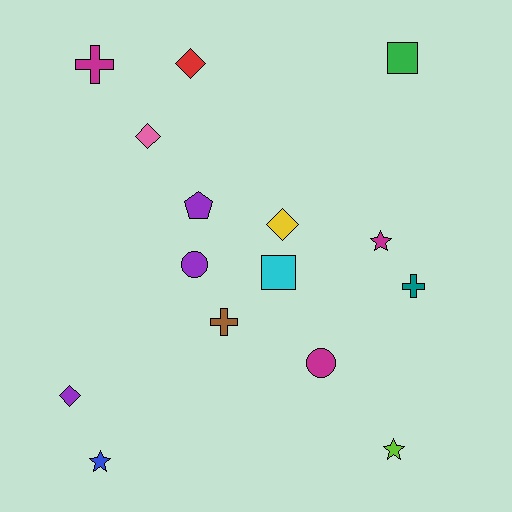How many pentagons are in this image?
There is 1 pentagon.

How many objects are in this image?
There are 15 objects.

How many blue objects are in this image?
There is 1 blue object.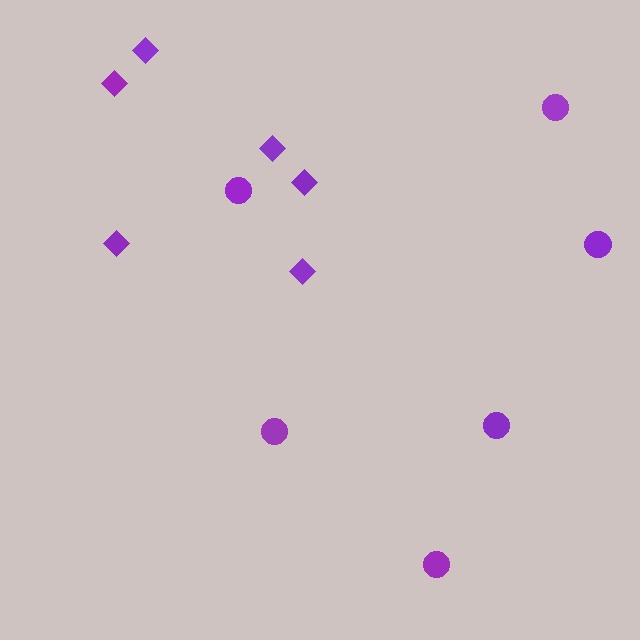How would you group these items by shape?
There are 2 groups: one group of diamonds (6) and one group of circles (6).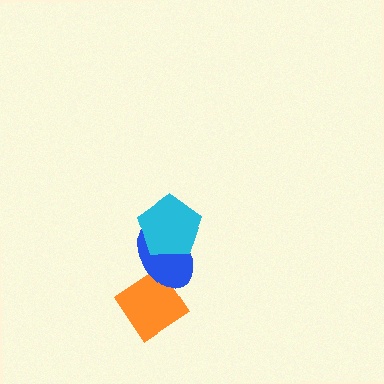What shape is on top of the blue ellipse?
The cyan pentagon is on top of the blue ellipse.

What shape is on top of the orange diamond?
The blue ellipse is on top of the orange diamond.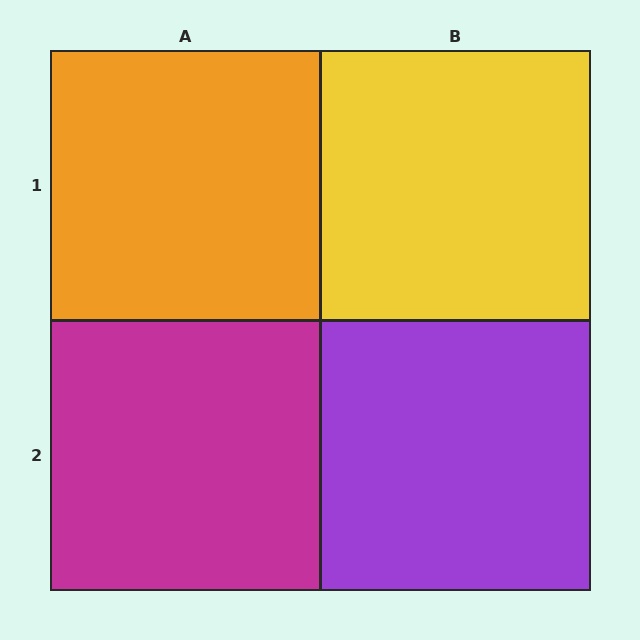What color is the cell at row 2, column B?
Purple.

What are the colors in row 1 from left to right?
Orange, yellow.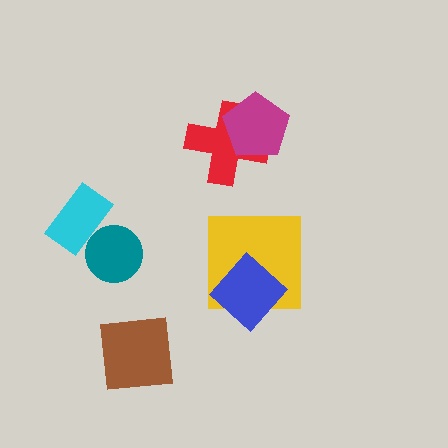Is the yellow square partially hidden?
Yes, it is partially covered by another shape.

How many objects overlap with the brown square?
0 objects overlap with the brown square.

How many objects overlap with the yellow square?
1 object overlaps with the yellow square.